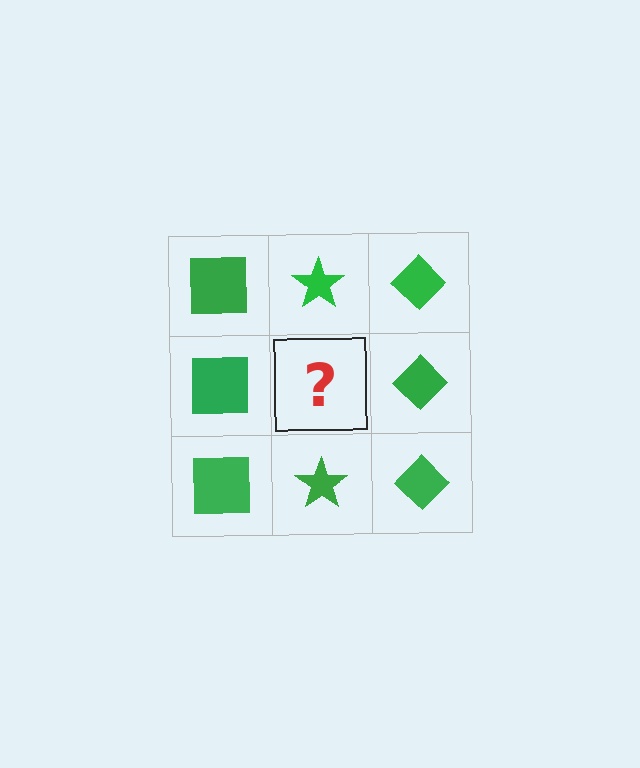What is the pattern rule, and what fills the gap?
The rule is that each column has a consistent shape. The gap should be filled with a green star.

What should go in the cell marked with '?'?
The missing cell should contain a green star.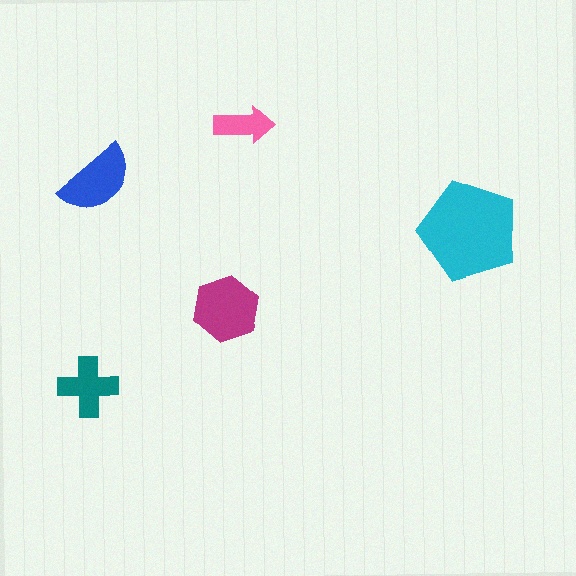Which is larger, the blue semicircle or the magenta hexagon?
The magenta hexagon.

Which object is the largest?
The cyan pentagon.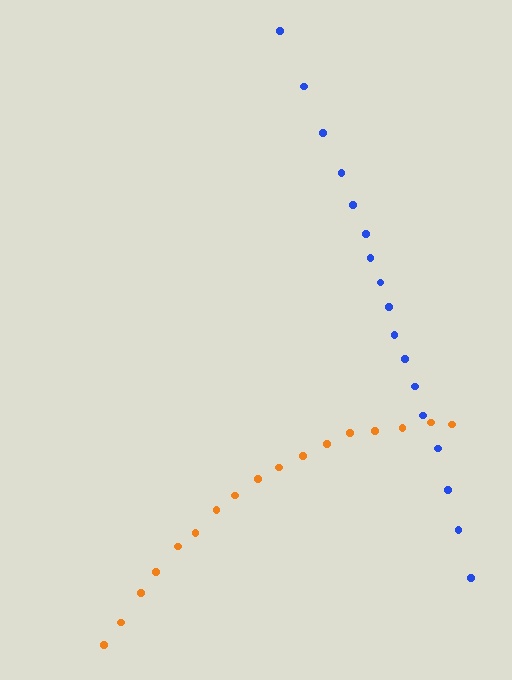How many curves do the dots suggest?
There are 2 distinct paths.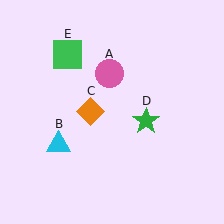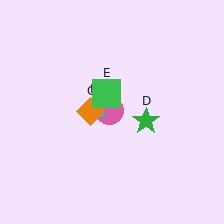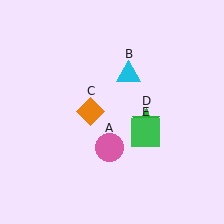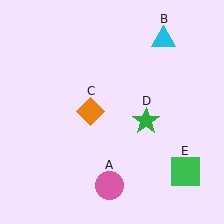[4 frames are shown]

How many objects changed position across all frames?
3 objects changed position: pink circle (object A), cyan triangle (object B), green square (object E).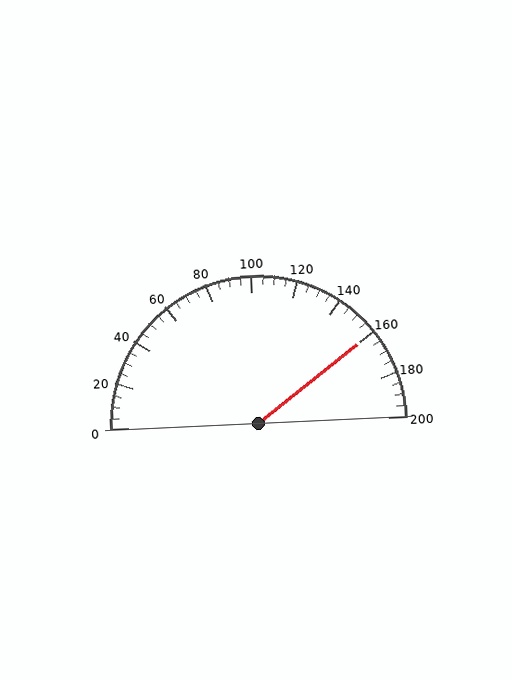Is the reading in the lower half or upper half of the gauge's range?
The reading is in the upper half of the range (0 to 200).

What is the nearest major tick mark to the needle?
The nearest major tick mark is 160.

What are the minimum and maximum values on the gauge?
The gauge ranges from 0 to 200.